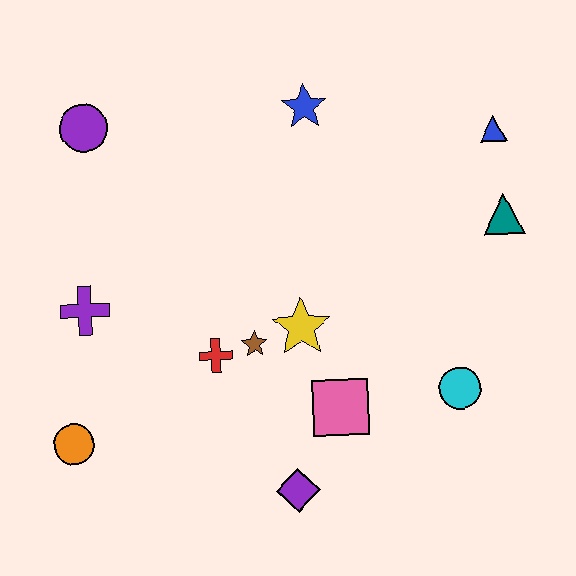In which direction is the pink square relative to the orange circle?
The pink square is to the right of the orange circle.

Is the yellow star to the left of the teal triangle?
Yes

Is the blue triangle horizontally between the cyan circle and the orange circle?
No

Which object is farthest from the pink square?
The purple circle is farthest from the pink square.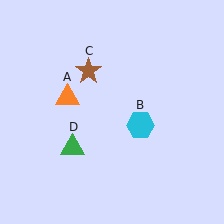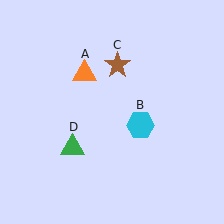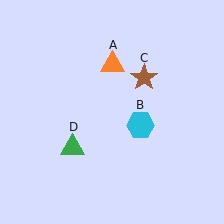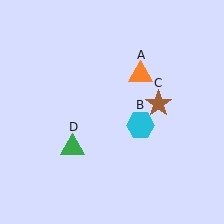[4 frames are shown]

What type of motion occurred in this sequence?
The orange triangle (object A), brown star (object C) rotated clockwise around the center of the scene.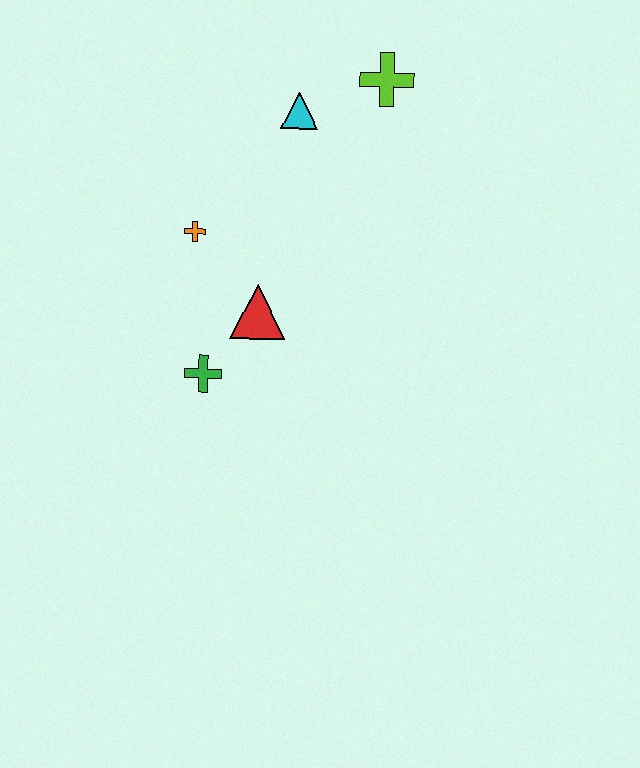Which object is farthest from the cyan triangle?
The green cross is farthest from the cyan triangle.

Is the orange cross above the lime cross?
No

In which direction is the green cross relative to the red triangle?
The green cross is below the red triangle.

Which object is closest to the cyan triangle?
The lime cross is closest to the cyan triangle.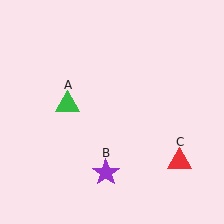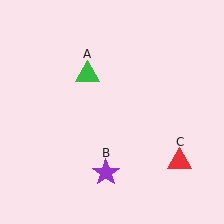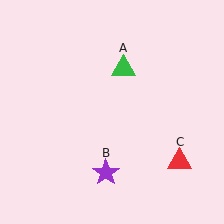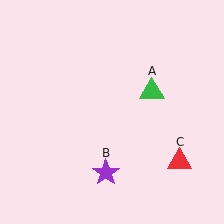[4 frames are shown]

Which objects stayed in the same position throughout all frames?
Purple star (object B) and red triangle (object C) remained stationary.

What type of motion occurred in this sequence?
The green triangle (object A) rotated clockwise around the center of the scene.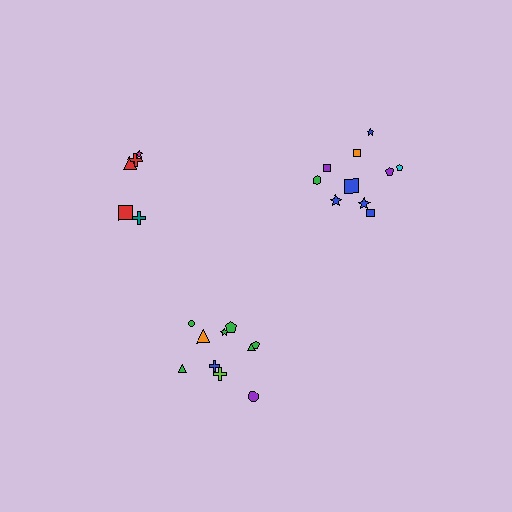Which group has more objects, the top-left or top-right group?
The top-right group.